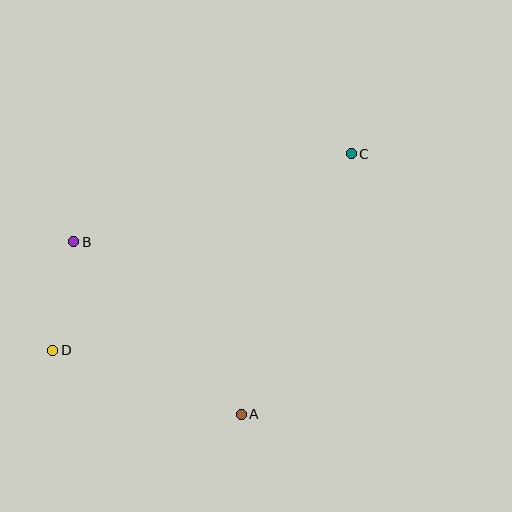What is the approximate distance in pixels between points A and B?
The distance between A and B is approximately 241 pixels.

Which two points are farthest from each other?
Points C and D are farthest from each other.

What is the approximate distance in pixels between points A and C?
The distance between A and C is approximately 283 pixels.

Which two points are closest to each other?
Points B and D are closest to each other.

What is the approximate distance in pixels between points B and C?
The distance between B and C is approximately 291 pixels.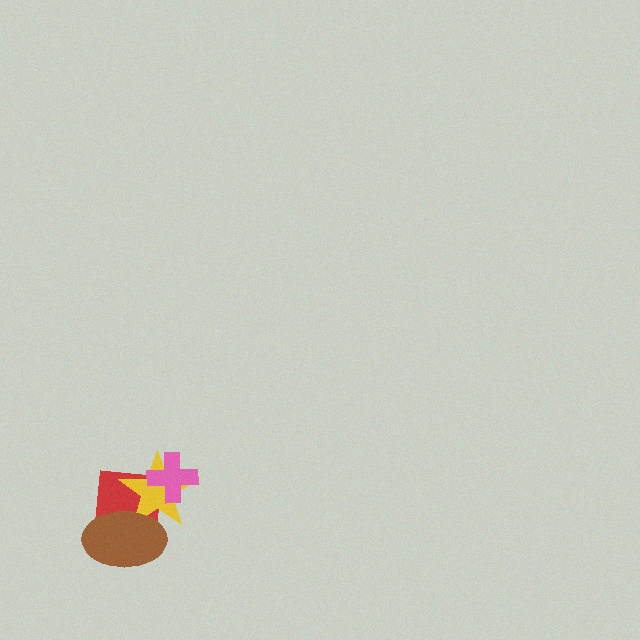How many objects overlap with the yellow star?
3 objects overlap with the yellow star.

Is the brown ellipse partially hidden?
No, no other shape covers it.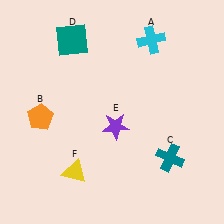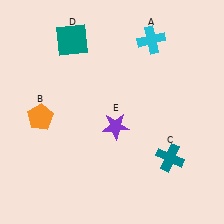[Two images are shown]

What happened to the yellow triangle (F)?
The yellow triangle (F) was removed in Image 2. It was in the bottom-left area of Image 1.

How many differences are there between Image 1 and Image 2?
There is 1 difference between the two images.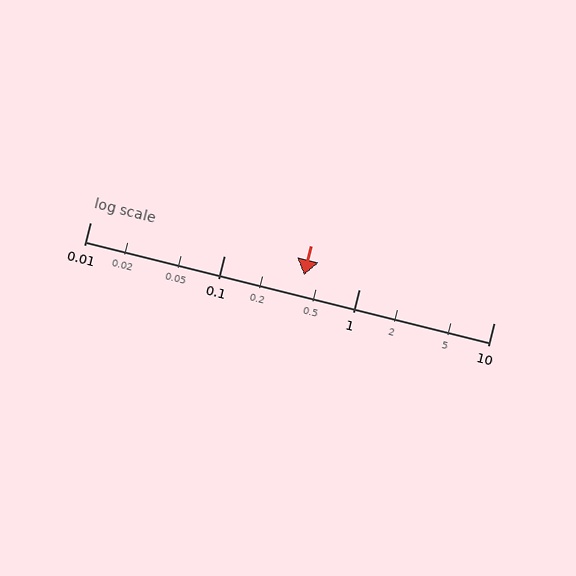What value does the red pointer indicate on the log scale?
The pointer indicates approximately 0.39.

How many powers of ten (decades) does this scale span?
The scale spans 3 decades, from 0.01 to 10.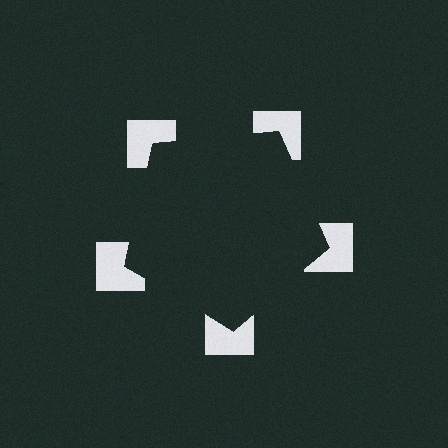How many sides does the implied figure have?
5 sides.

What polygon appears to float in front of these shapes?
An illusory pentagon — its edges are inferred from the aligned wedge cuts in the notched squares, not physically drawn.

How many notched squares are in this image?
There are 5 — one at each vertex of the illusory pentagon.